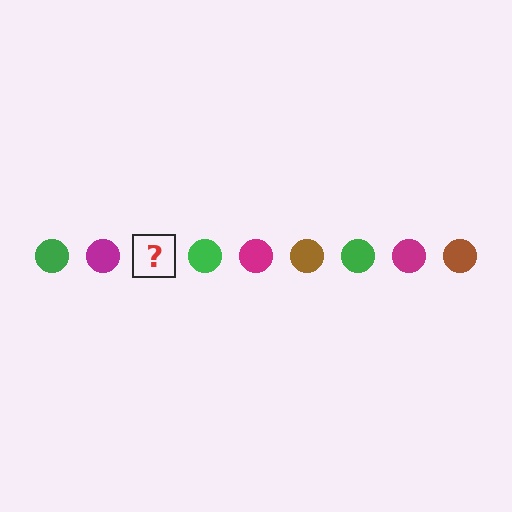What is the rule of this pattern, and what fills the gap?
The rule is that the pattern cycles through green, magenta, brown circles. The gap should be filled with a brown circle.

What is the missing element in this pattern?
The missing element is a brown circle.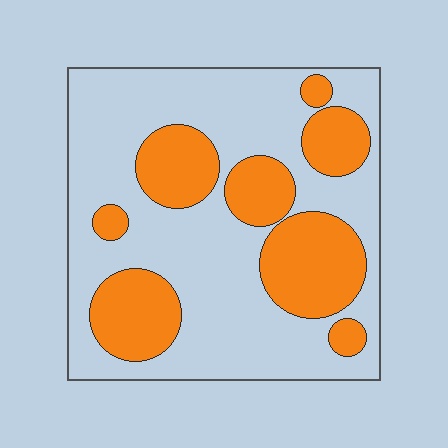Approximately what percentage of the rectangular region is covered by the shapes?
Approximately 35%.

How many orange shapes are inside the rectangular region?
8.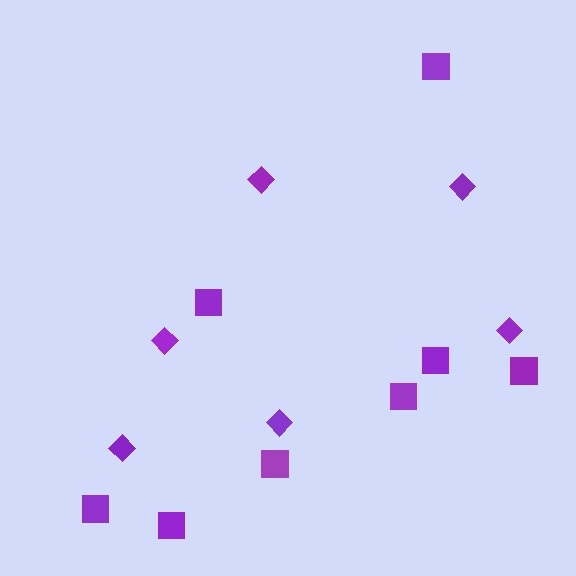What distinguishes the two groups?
There are 2 groups: one group of squares (8) and one group of diamonds (6).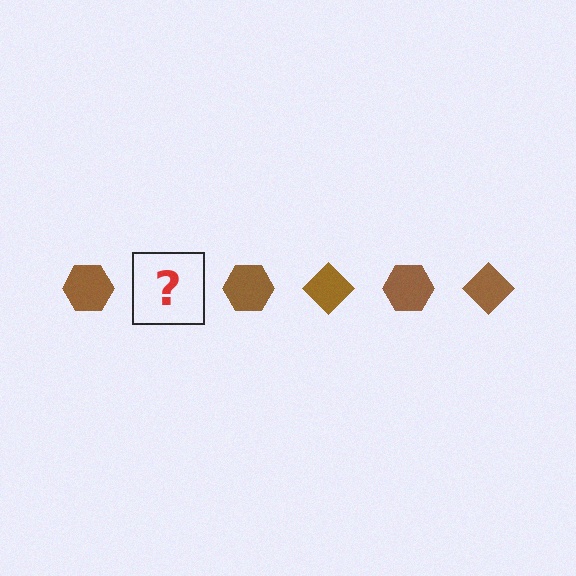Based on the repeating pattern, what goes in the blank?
The blank should be a brown diamond.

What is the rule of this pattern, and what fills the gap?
The rule is that the pattern cycles through hexagon, diamond shapes in brown. The gap should be filled with a brown diamond.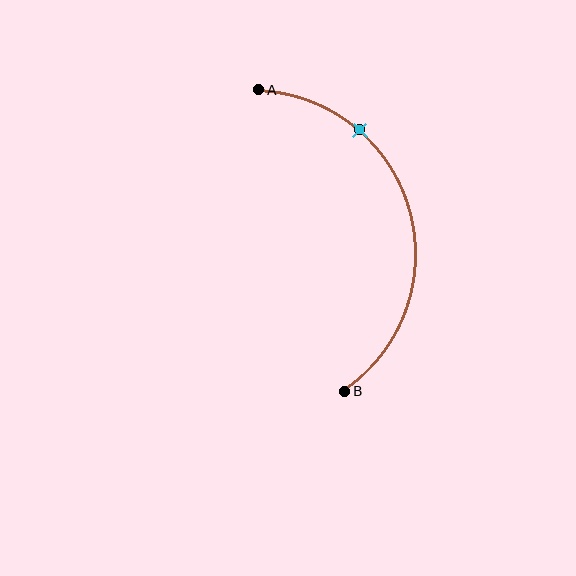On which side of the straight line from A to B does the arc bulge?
The arc bulges to the right of the straight line connecting A and B.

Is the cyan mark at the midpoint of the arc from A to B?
No. The cyan mark lies on the arc but is closer to endpoint A. The arc midpoint would be at the point on the curve equidistant along the arc from both A and B.